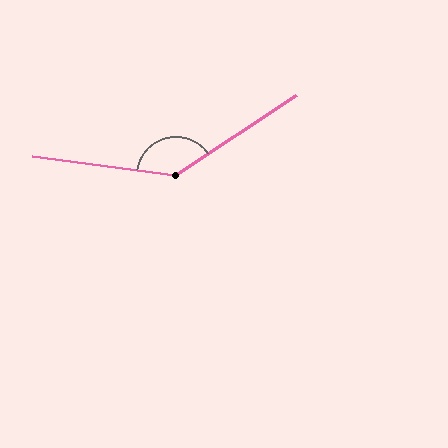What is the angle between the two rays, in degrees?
Approximately 139 degrees.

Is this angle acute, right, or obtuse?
It is obtuse.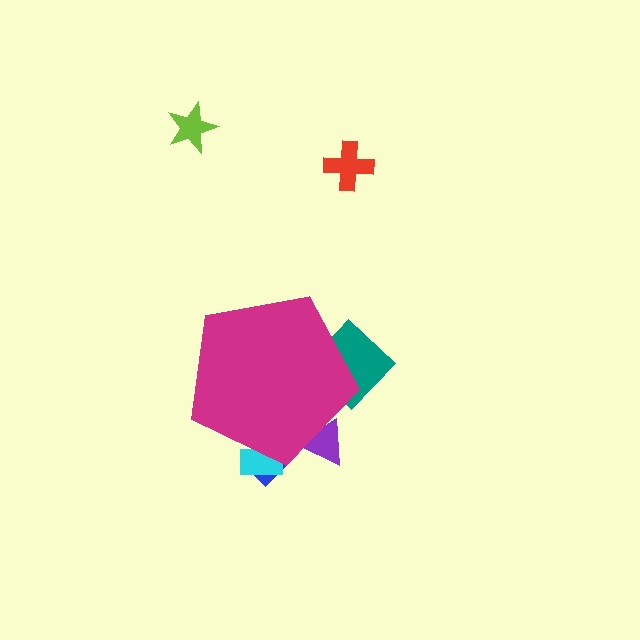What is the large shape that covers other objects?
A magenta pentagon.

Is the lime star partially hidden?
No, the lime star is fully visible.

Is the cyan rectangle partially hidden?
Yes, the cyan rectangle is partially hidden behind the magenta pentagon.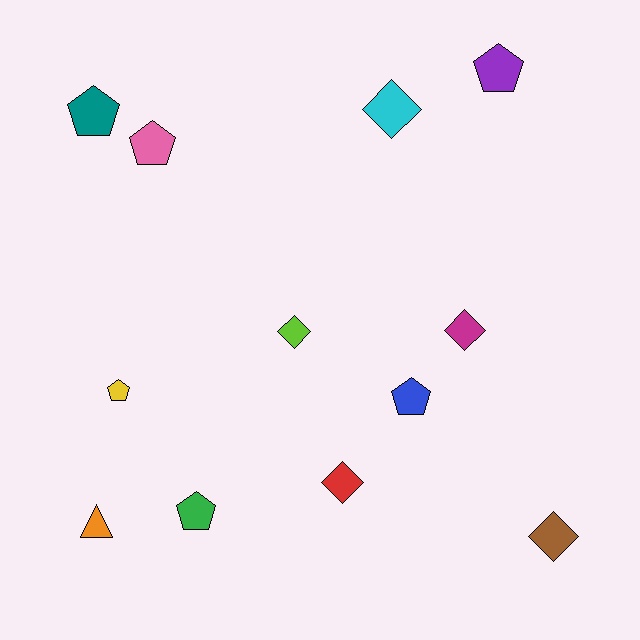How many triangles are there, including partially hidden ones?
There is 1 triangle.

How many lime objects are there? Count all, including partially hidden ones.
There is 1 lime object.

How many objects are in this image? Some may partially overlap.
There are 12 objects.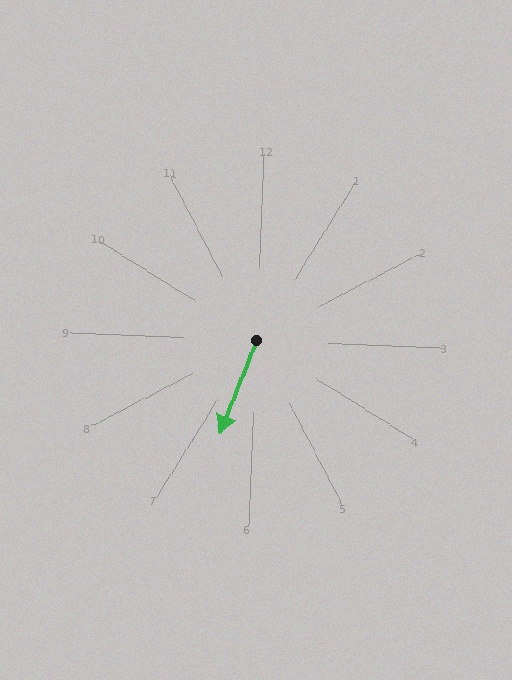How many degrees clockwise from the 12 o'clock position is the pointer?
Approximately 199 degrees.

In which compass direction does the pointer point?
South.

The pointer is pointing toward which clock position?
Roughly 7 o'clock.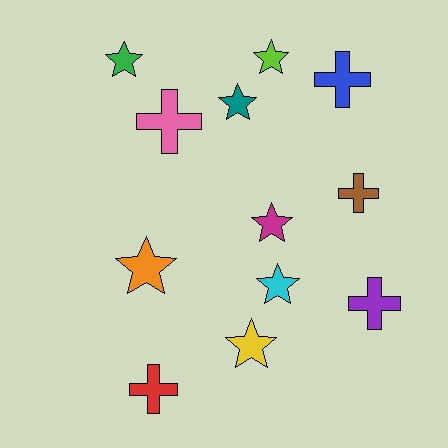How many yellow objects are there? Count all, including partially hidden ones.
There is 1 yellow object.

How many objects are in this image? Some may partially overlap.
There are 12 objects.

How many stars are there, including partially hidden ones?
There are 7 stars.